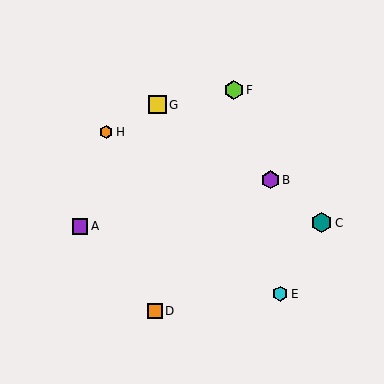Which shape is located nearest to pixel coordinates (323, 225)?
The teal hexagon (labeled C) at (322, 223) is nearest to that location.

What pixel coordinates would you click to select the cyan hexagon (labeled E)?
Click at (280, 294) to select the cyan hexagon E.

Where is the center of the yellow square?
The center of the yellow square is at (157, 105).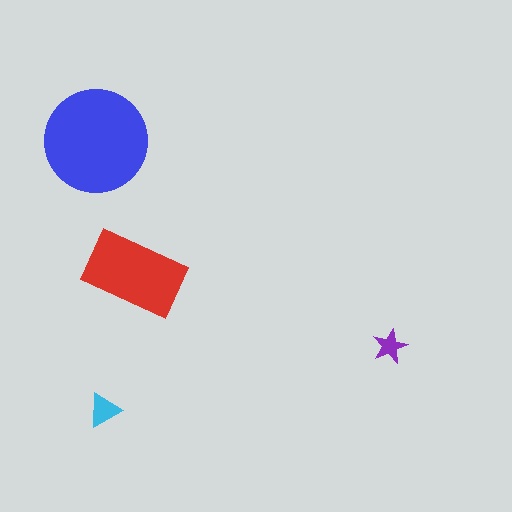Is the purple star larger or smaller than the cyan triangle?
Smaller.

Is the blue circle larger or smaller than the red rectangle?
Larger.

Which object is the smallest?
The purple star.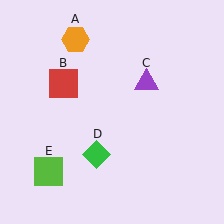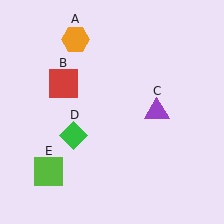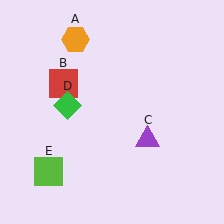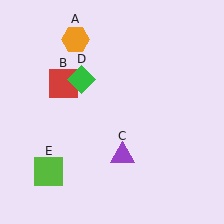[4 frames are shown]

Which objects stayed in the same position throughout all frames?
Orange hexagon (object A) and red square (object B) and lime square (object E) remained stationary.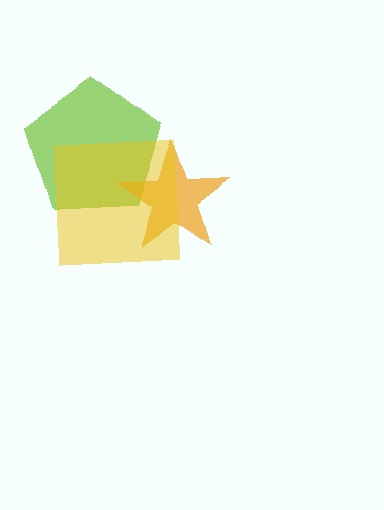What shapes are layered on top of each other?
The layered shapes are: a lime pentagon, an orange star, a yellow square.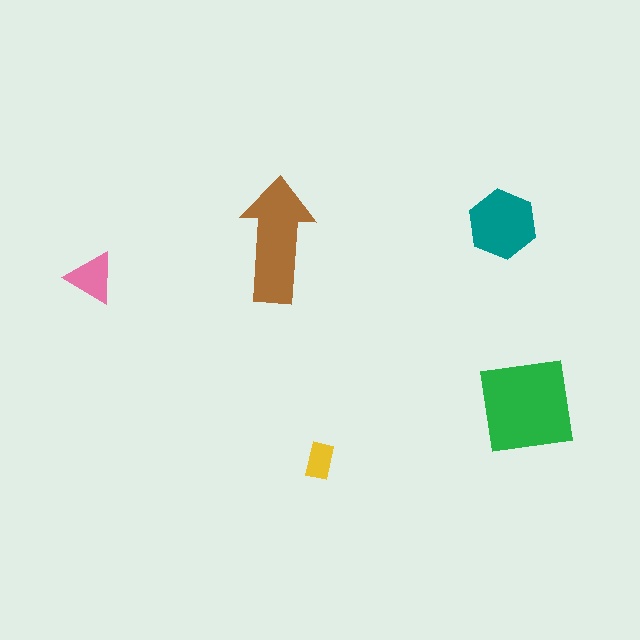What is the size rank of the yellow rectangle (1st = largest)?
5th.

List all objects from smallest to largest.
The yellow rectangle, the pink triangle, the teal hexagon, the brown arrow, the green square.